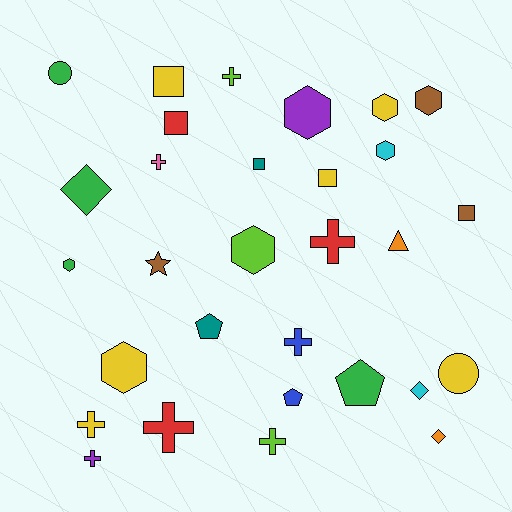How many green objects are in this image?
There are 4 green objects.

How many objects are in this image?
There are 30 objects.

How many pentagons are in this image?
There are 3 pentagons.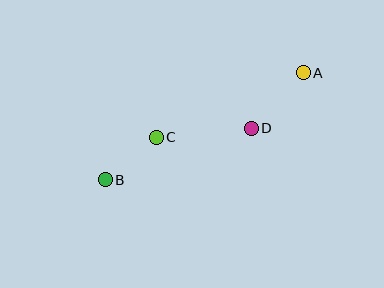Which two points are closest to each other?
Points B and C are closest to each other.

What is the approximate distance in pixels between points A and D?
The distance between A and D is approximately 76 pixels.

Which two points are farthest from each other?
Points A and B are farthest from each other.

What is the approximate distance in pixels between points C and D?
The distance between C and D is approximately 95 pixels.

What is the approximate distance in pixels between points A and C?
The distance between A and C is approximately 161 pixels.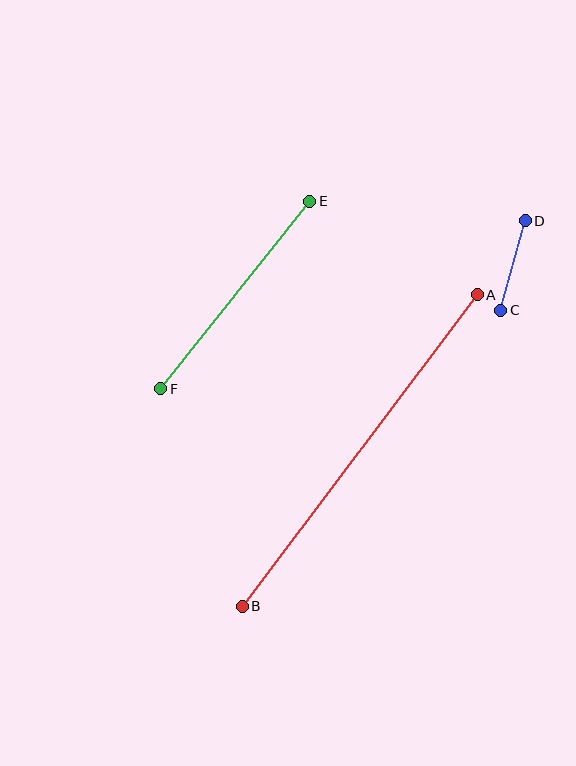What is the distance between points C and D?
The distance is approximately 93 pixels.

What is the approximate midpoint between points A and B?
The midpoint is at approximately (360, 451) pixels.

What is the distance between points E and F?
The distance is approximately 239 pixels.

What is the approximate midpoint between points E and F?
The midpoint is at approximately (235, 295) pixels.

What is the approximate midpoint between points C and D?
The midpoint is at approximately (513, 266) pixels.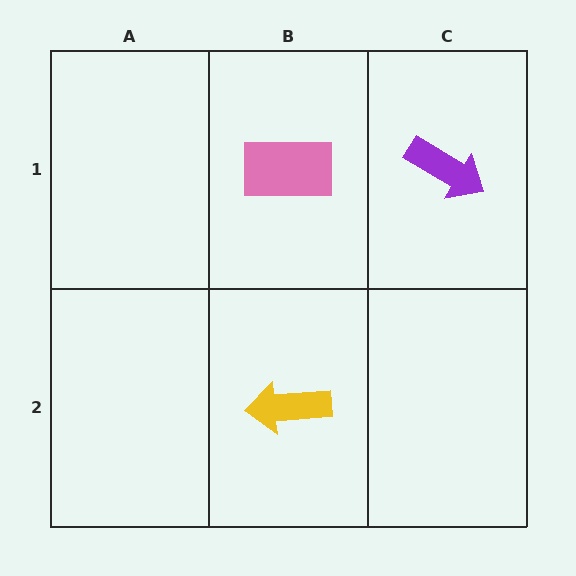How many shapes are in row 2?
1 shape.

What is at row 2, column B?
A yellow arrow.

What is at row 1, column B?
A pink rectangle.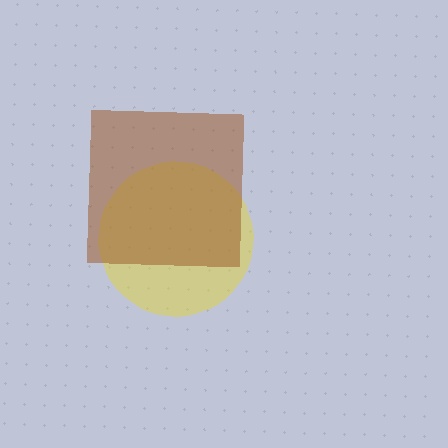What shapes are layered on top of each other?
The layered shapes are: a yellow circle, a brown square.